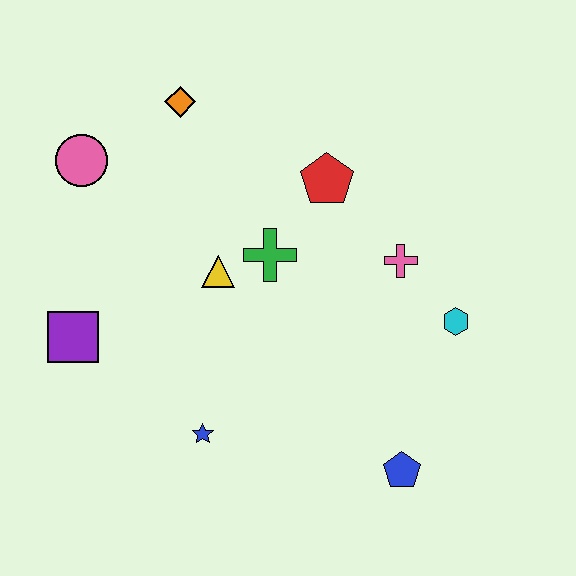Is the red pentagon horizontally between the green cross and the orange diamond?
No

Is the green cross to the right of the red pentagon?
No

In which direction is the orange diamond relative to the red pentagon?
The orange diamond is to the left of the red pentagon.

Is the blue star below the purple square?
Yes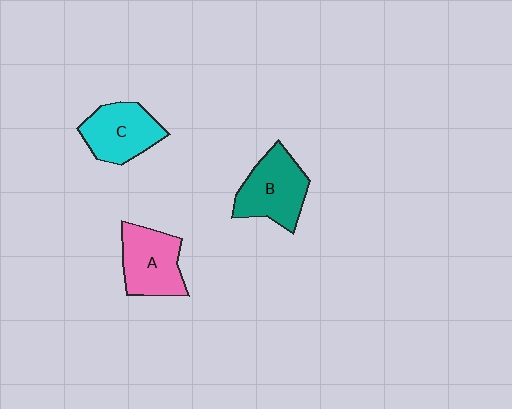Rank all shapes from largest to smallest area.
From largest to smallest: B (teal), A (pink), C (cyan).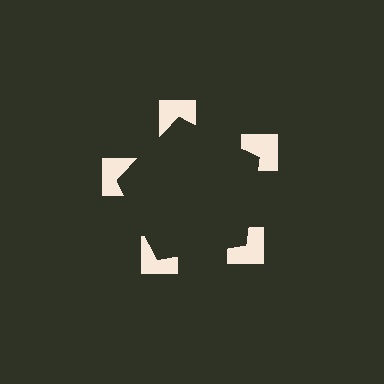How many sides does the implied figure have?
5 sides.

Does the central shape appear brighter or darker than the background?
It typically appears slightly darker than the background, even though no actual brightness change is drawn.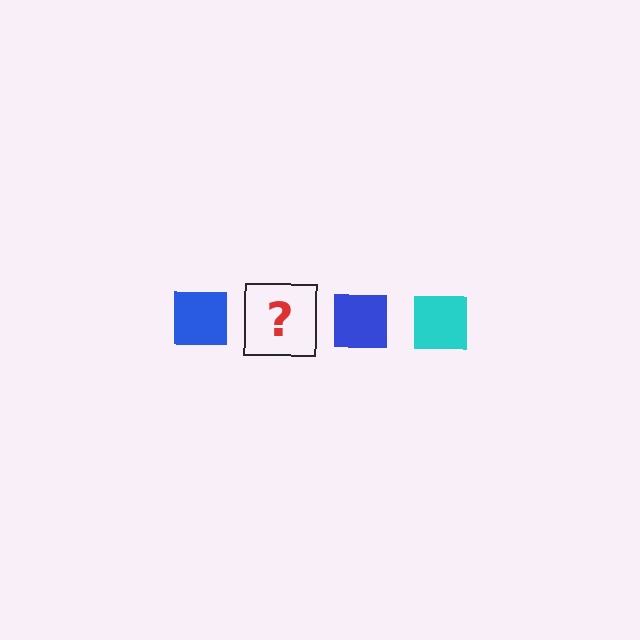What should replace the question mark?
The question mark should be replaced with a cyan square.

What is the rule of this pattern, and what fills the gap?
The rule is that the pattern cycles through blue, cyan squares. The gap should be filled with a cyan square.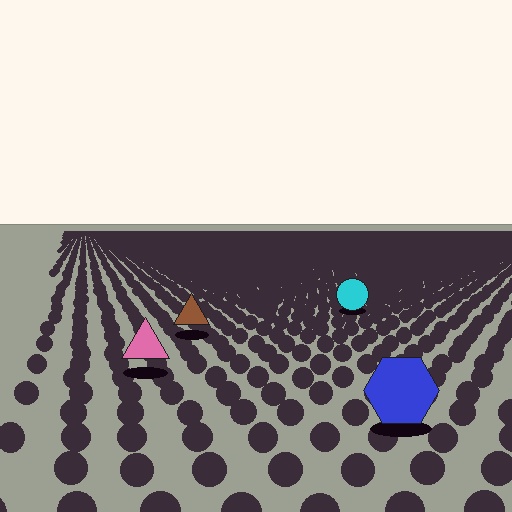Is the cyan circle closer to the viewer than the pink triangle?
No. The pink triangle is closer — you can tell from the texture gradient: the ground texture is coarser near it.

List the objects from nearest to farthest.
From nearest to farthest: the blue hexagon, the pink triangle, the brown triangle, the cyan circle.